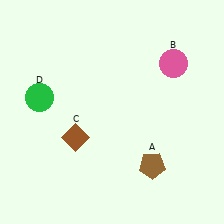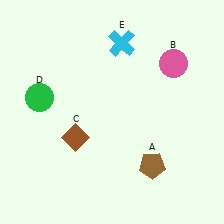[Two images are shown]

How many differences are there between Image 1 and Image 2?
There is 1 difference between the two images.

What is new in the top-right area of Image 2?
A cyan cross (E) was added in the top-right area of Image 2.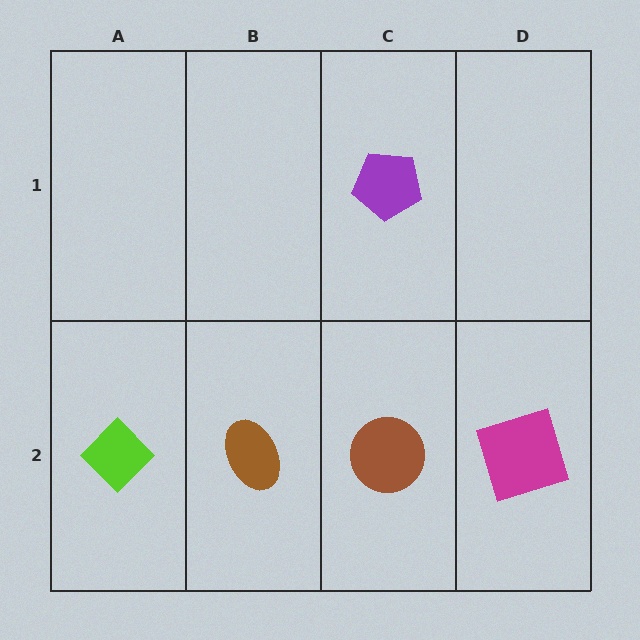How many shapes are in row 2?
4 shapes.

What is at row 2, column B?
A brown ellipse.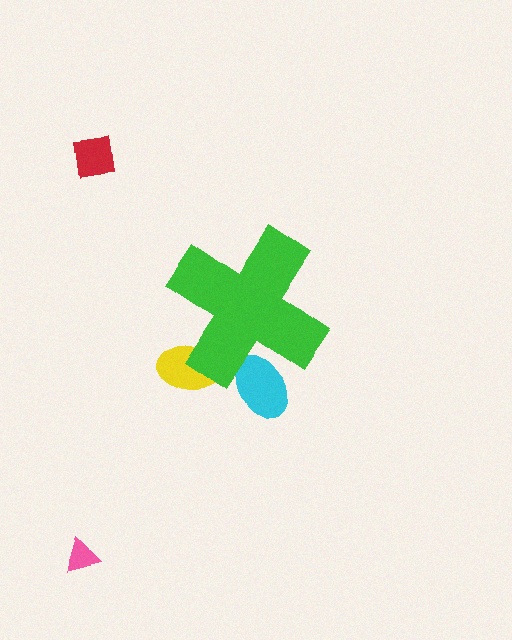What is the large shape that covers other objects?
A green cross.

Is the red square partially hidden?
No, the red square is fully visible.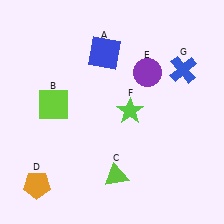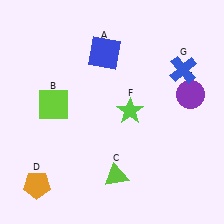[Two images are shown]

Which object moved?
The purple circle (E) moved right.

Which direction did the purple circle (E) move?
The purple circle (E) moved right.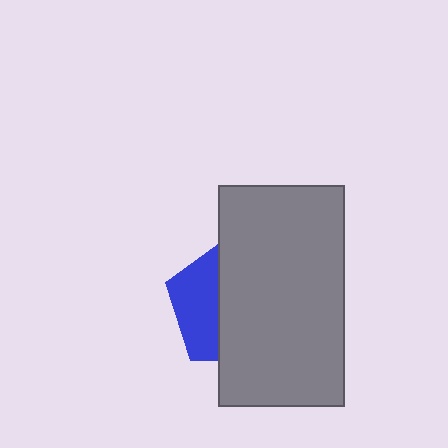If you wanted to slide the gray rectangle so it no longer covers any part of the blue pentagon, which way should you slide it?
Slide it right — that is the most direct way to separate the two shapes.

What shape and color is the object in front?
The object in front is a gray rectangle.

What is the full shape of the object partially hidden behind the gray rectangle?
The partially hidden object is a blue pentagon.